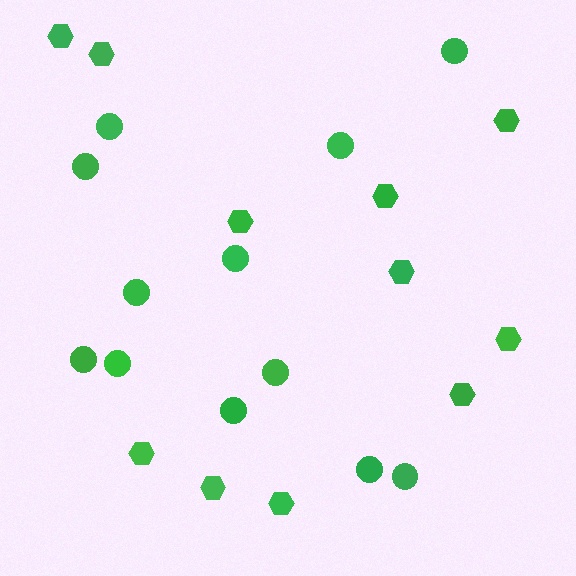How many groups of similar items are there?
There are 2 groups: one group of hexagons (11) and one group of circles (12).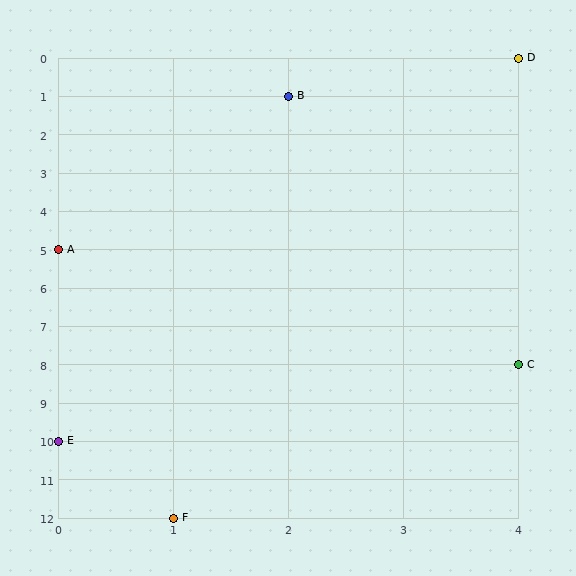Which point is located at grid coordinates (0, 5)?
Point A is at (0, 5).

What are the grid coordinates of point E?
Point E is at grid coordinates (0, 10).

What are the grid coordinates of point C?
Point C is at grid coordinates (4, 8).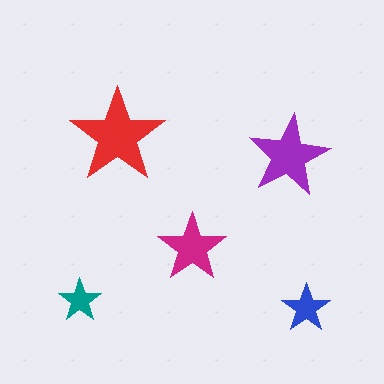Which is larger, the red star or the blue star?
The red one.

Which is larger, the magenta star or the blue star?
The magenta one.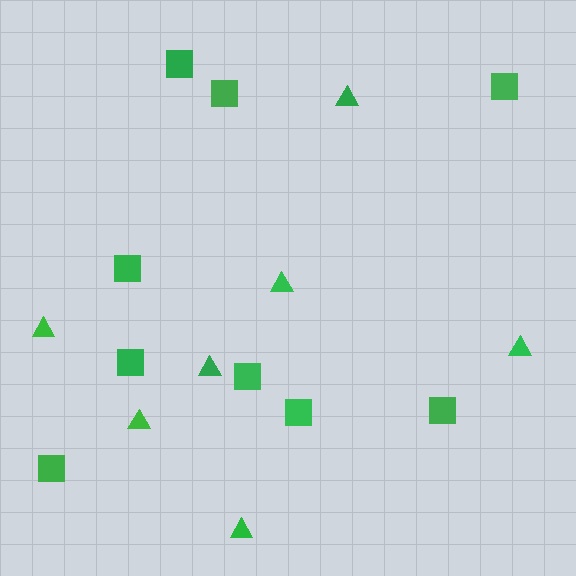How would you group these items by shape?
There are 2 groups: one group of squares (9) and one group of triangles (7).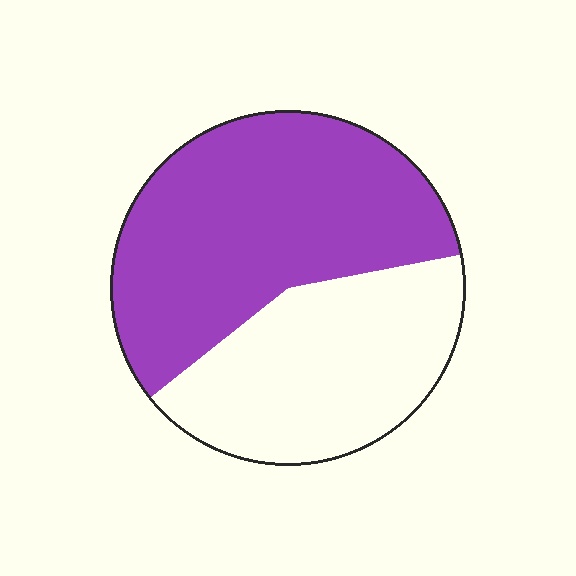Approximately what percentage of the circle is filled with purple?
Approximately 60%.